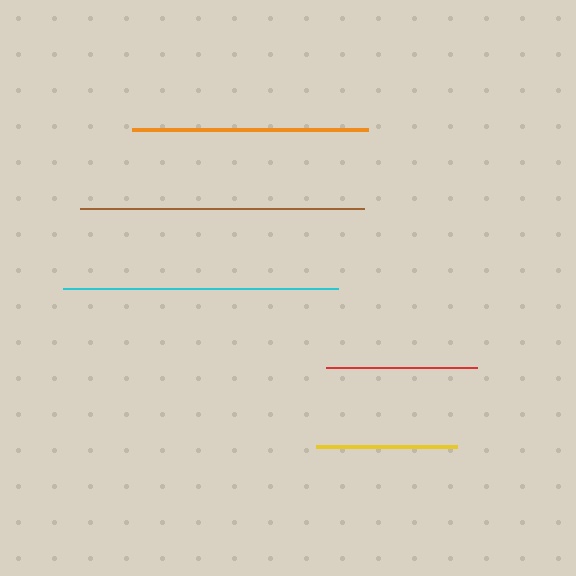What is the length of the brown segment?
The brown segment is approximately 285 pixels long.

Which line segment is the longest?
The brown line is the longest at approximately 285 pixels.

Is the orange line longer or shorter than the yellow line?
The orange line is longer than the yellow line.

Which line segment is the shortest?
The yellow line is the shortest at approximately 141 pixels.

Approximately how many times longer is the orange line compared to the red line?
The orange line is approximately 1.6 times the length of the red line.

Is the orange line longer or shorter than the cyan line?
The cyan line is longer than the orange line.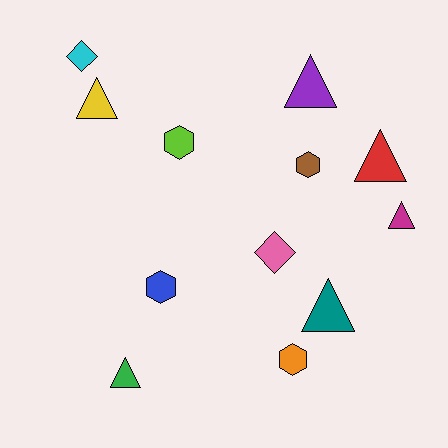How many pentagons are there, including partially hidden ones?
There are no pentagons.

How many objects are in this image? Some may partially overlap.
There are 12 objects.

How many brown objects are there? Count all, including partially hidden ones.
There is 1 brown object.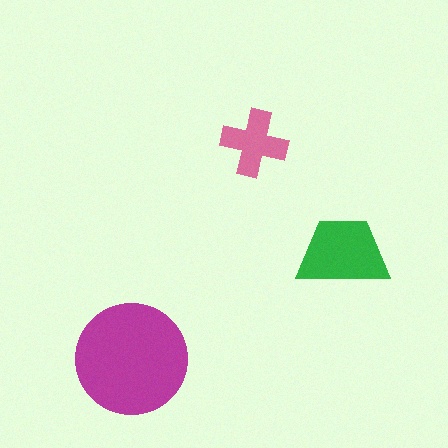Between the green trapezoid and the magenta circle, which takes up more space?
The magenta circle.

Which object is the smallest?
The pink cross.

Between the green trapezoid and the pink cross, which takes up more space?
The green trapezoid.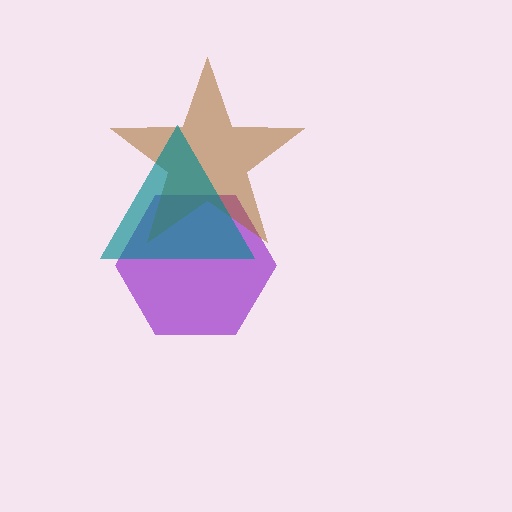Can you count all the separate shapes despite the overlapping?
Yes, there are 3 separate shapes.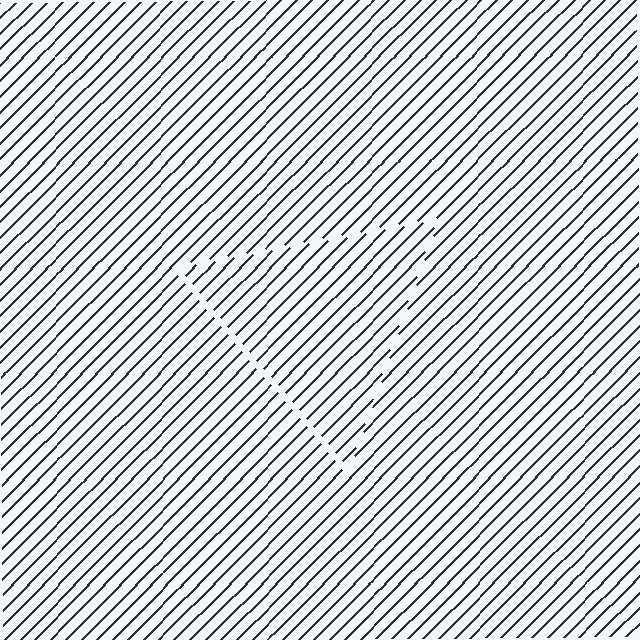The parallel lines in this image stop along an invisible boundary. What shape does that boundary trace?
An illusory triangle. The interior of the shape contains the same grating, shifted by half a period — the contour is defined by the phase discontinuity where line-ends from the inner and outer gratings abut.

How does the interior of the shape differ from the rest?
The interior of the shape contains the same grating, shifted by half a period — the contour is defined by the phase discontinuity where line-ends from the inner and outer gratings abut.